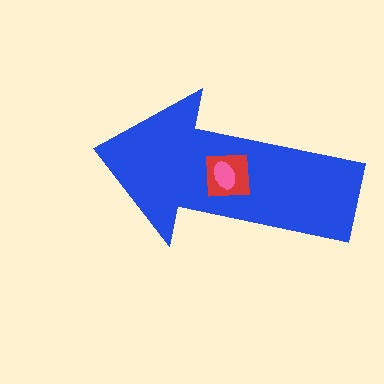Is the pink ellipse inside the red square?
Yes.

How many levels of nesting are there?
3.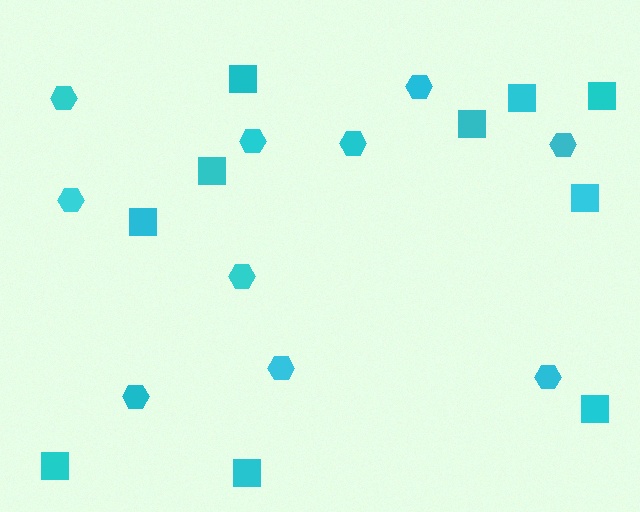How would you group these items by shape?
There are 2 groups: one group of squares (10) and one group of hexagons (10).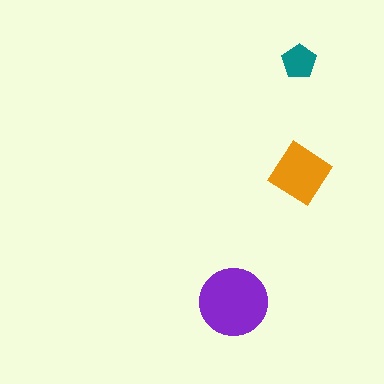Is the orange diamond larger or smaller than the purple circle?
Smaller.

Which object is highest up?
The teal pentagon is topmost.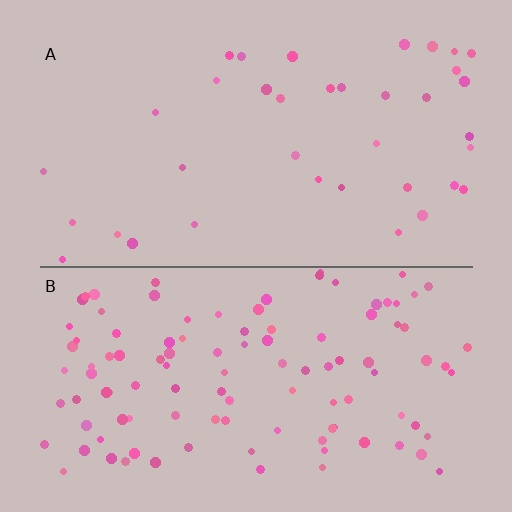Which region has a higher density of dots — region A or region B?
B (the bottom).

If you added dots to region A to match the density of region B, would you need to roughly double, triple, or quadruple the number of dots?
Approximately triple.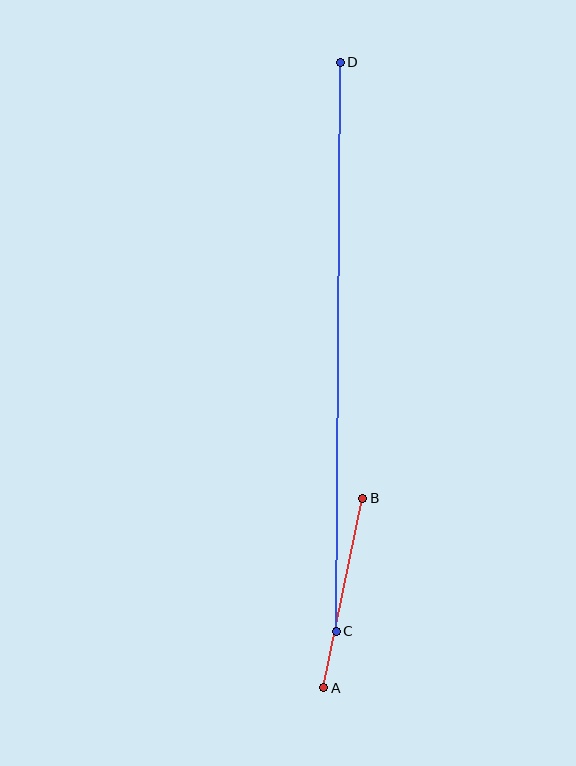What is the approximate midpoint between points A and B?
The midpoint is at approximately (343, 593) pixels.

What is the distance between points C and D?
The distance is approximately 569 pixels.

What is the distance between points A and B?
The distance is approximately 193 pixels.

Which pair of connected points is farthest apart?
Points C and D are farthest apart.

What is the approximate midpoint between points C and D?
The midpoint is at approximately (338, 347) pixels.